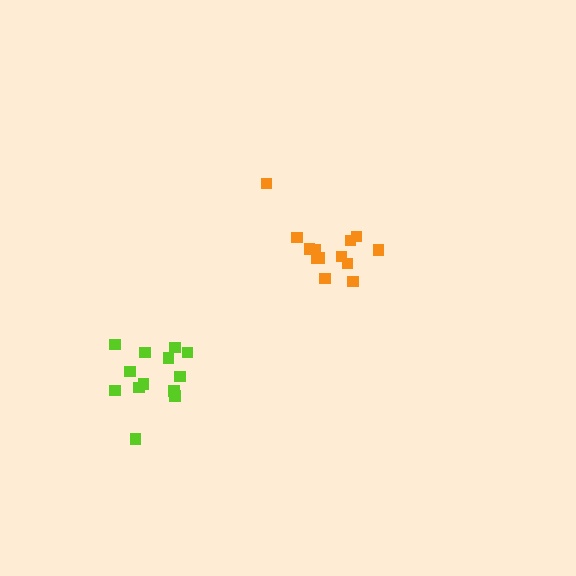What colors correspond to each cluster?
The clusters are colored: orange, lime.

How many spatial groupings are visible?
There are 2 spatial groupings.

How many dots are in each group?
Group 1: 13 dots, Group 2: 13 dots (26 total).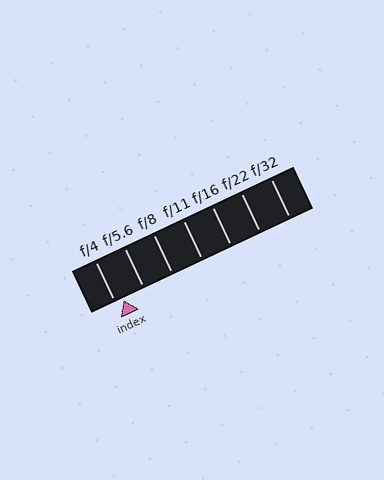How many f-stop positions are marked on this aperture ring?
There are 7 f-stop positions marked.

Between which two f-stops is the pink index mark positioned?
The index mark is between f/4 and f/5.6.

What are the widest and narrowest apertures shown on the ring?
The widest aperture shown is f/4 and the narrowest is f/32.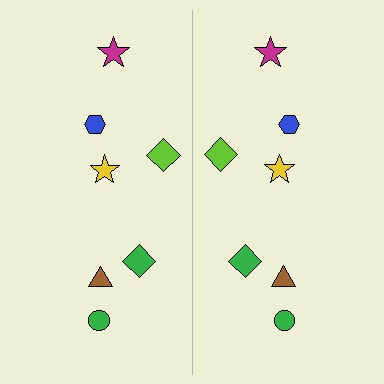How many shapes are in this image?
There are 14 shapes in this image.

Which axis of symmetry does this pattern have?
The pattern has a vertical axis of symmetry running through the center of the image.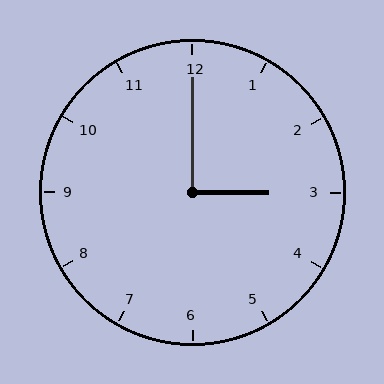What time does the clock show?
3:00.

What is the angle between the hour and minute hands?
Approximately 90 degrees.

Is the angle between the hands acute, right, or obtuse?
It is right.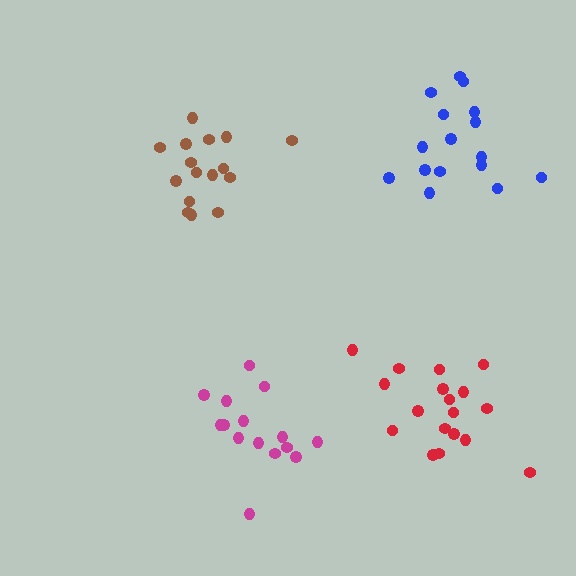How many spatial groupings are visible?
There are 4 spatial groupings.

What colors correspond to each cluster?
The clusters are colored: magenta, brown, red, blue.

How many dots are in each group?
Group 1: 15 dots, Group 2: 16 dots, Group 3: 18 dots, Group 4: 16 dots (65 total).